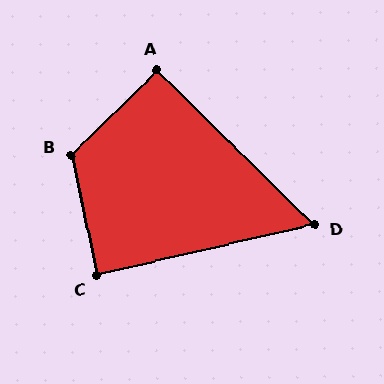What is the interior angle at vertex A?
Approximately 91 degrees (approximately right).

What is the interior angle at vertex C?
Approximately 89 degrees (approximately right).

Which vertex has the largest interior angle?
B, at approximately 122 degrees.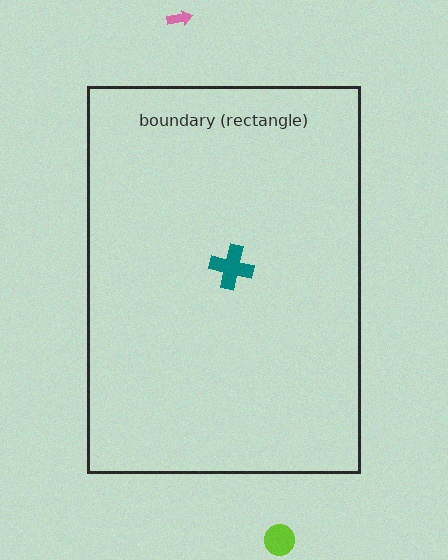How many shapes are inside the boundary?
1 inside, 2 outside.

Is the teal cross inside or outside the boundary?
Inside.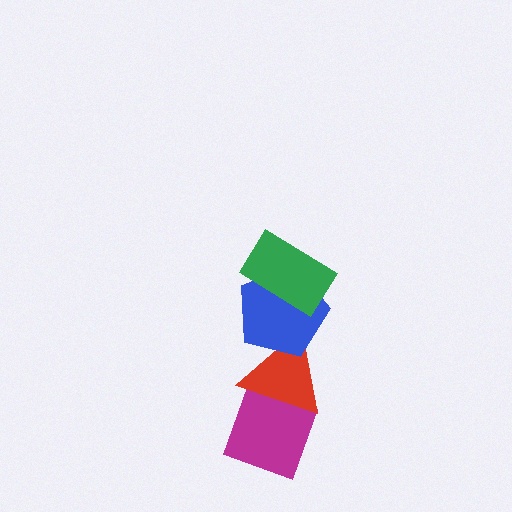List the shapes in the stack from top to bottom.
From top to bottom: the green rectangle, the blue pentagon, the red triangle, the magenta diamond.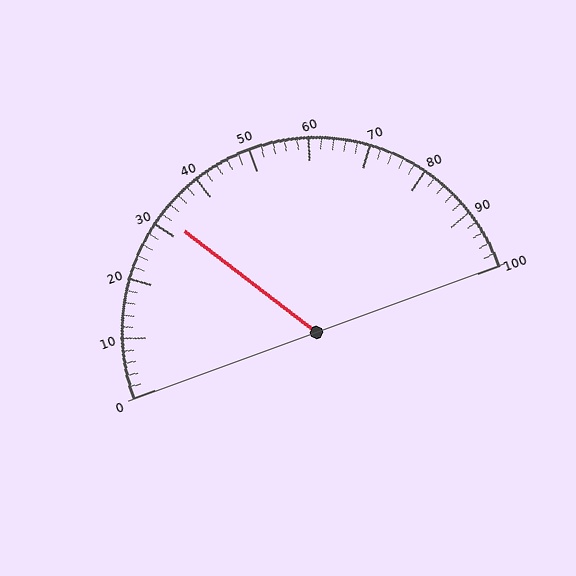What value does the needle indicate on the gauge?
The needle indicates approximately 32.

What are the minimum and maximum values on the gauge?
The gauge ranges from 0 to 100.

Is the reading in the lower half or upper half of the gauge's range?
The reading is in the lower half of the range (0 to 100).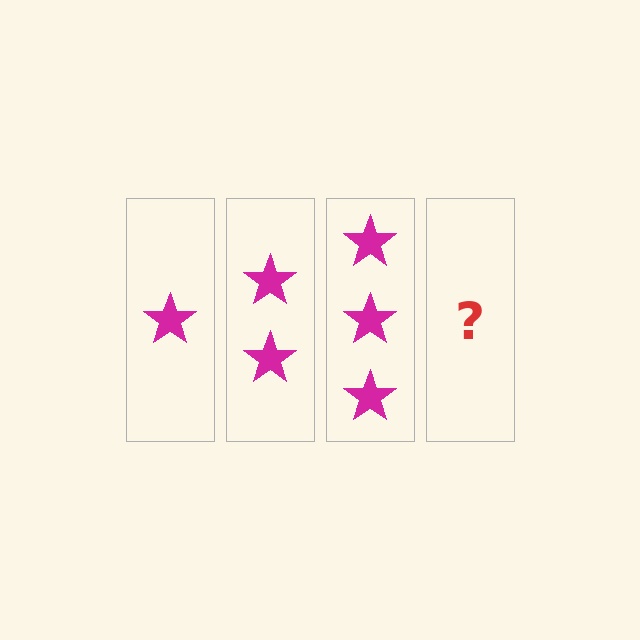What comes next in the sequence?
The next element should be 4 stars.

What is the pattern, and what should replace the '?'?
The pattern is that each step adds one more star. The '?' should be 4 stars.